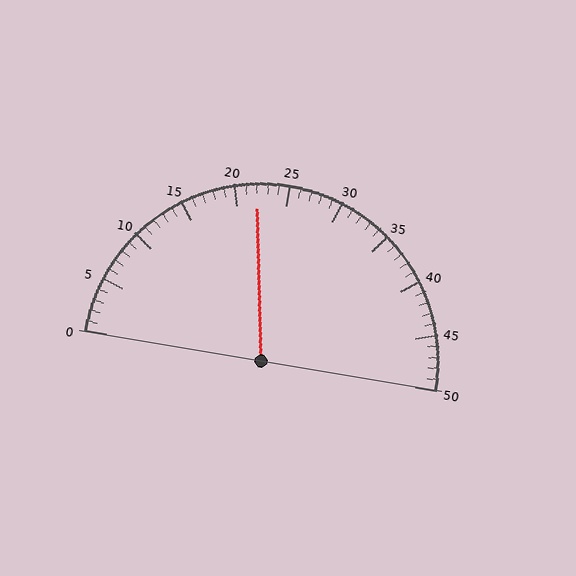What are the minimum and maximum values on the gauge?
The gauge ranges from 0 to 50.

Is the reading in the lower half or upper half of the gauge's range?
The reading is in the lower half of the range (0 to 50).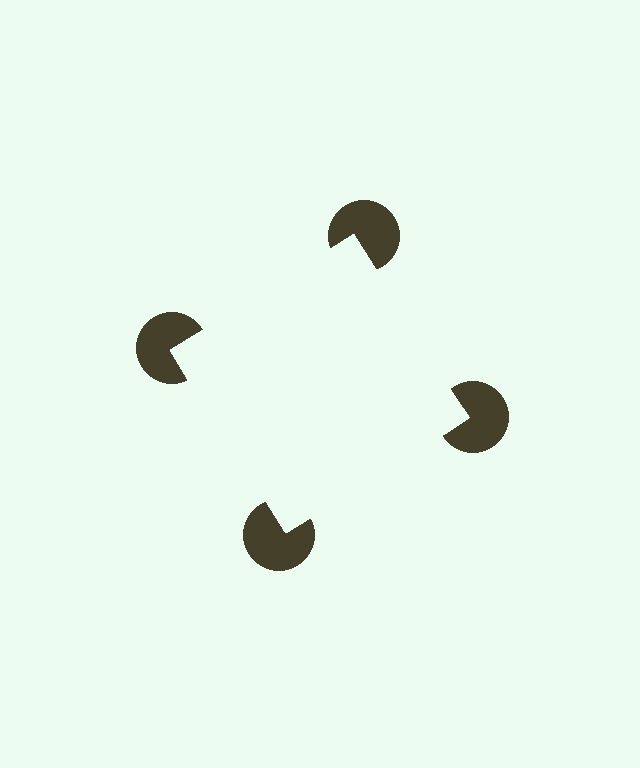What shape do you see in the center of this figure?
An illusory square — its edges are inferred from the aligned wedge cuts in the pac-man discs, not physically drawn.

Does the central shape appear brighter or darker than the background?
It typically appears slightly brighter than the background, even though no actual brightness change is drawn.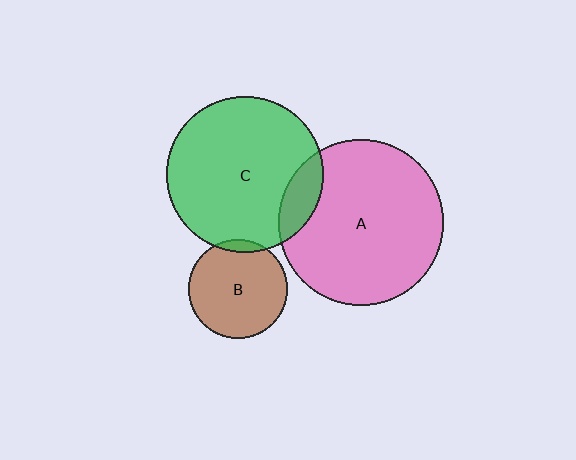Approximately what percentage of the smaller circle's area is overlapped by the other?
Approximately 15%.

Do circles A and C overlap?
Yes.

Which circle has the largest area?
Circle A (pink).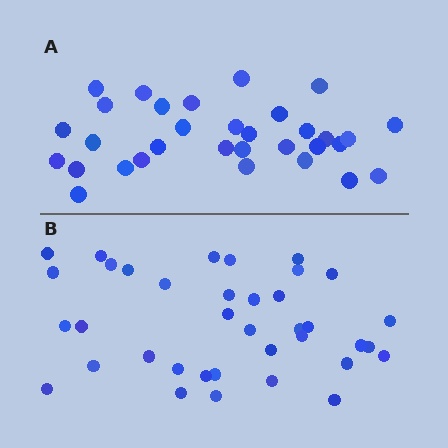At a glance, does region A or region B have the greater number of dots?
Region B (the bottom region) has more dots.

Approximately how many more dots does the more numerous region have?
Region B has about 5 more dots than region A.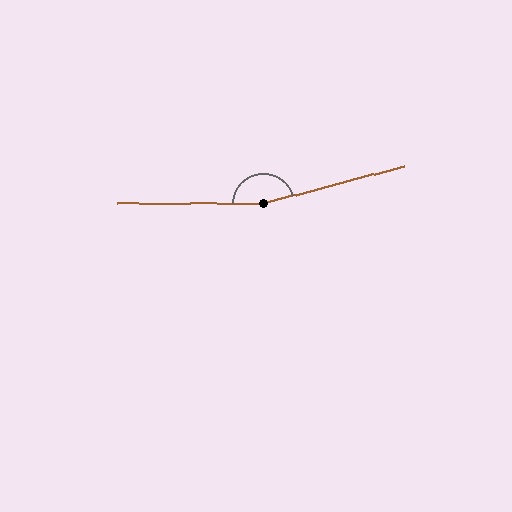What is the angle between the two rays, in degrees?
Approximately 165 degrees.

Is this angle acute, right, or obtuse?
It is obtuse.